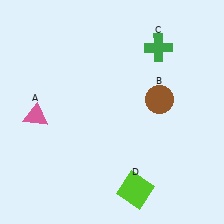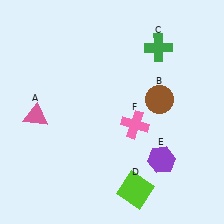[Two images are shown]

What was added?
A purple hexagon (E), a pink cross (F) were added in Image 2.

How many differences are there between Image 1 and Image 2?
There are 2 differences between the two images.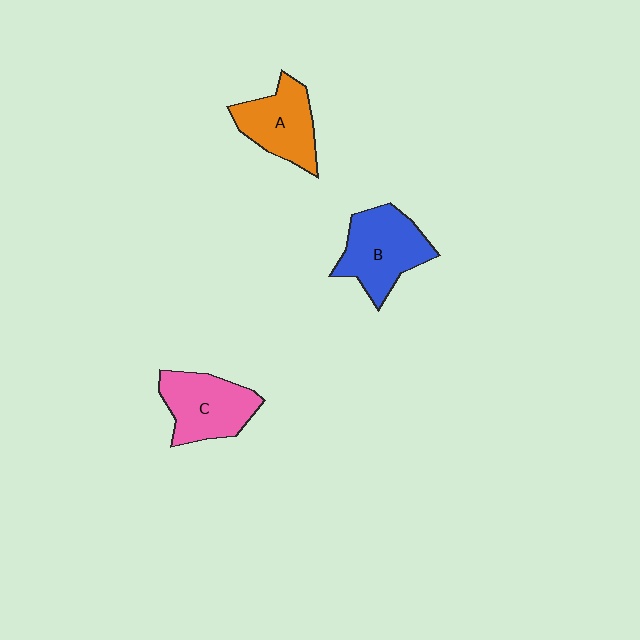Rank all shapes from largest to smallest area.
From largest to smallest: B (blue), C (pink), A (orange).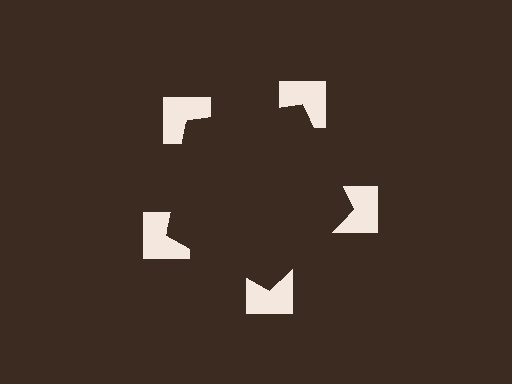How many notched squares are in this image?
There are 5 — one at each vertex of the illusory pentagon.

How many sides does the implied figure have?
5 sides.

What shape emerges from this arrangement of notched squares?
An illusory pentagon — its edges are inferred from the aligned wedge cuts in the notched squares, not physically drawn.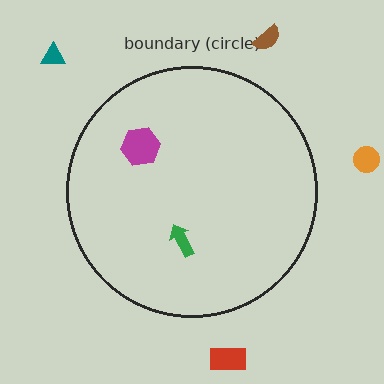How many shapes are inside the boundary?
2 inside, 4 outside.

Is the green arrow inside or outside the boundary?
Inside.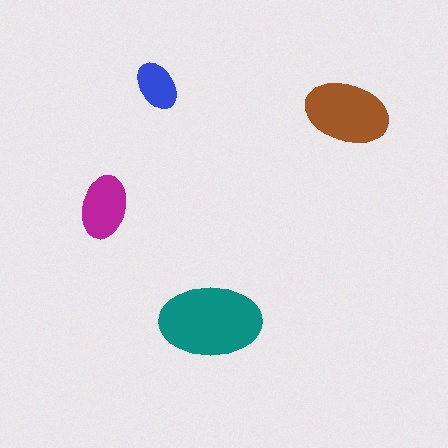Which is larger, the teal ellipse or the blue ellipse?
The teal one.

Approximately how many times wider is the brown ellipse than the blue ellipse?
About 1.5 times wider.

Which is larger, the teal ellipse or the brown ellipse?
The teal one.